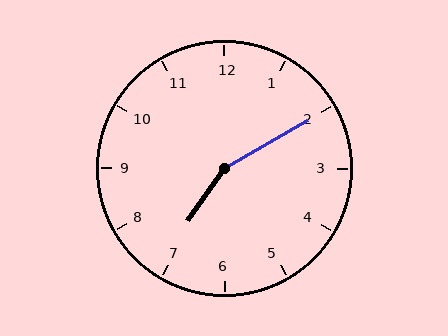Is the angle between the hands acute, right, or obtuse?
It is obtuse.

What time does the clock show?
7:10.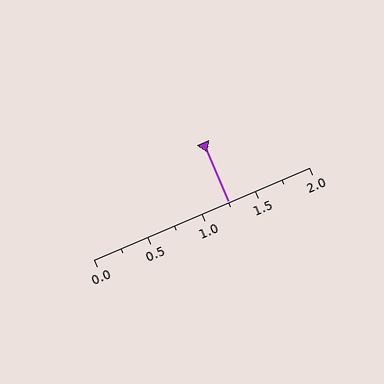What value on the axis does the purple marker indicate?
The marker indicates approximately 1.25.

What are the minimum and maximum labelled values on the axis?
The axis runs from 0.0 to 2.0.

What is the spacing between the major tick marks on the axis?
The major ticks are spaced 0.5 apart.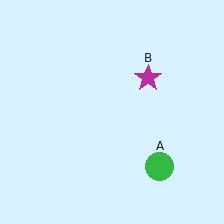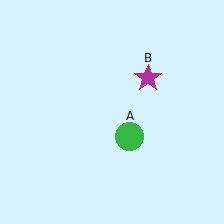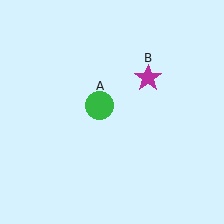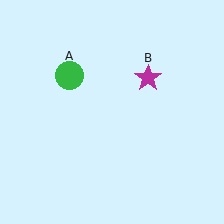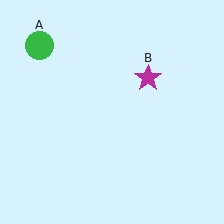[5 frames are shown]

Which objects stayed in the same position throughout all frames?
Magenta star (object B) remained stationary.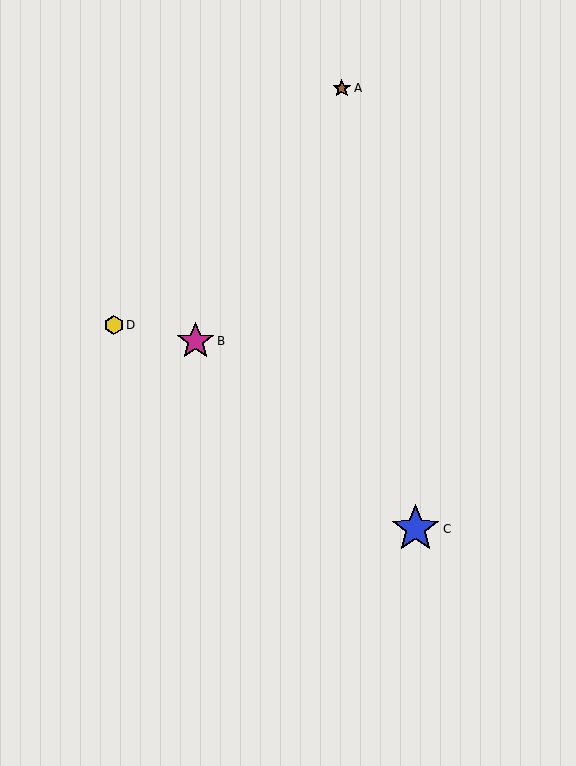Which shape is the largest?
The blue star (labeled C) is the largest.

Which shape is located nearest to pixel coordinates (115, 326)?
The yellow hexagon (labeled D) at (114, 325) is nearest to that location.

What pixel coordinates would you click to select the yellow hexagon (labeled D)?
Click at (114, 325) to select the yellow hexagon D.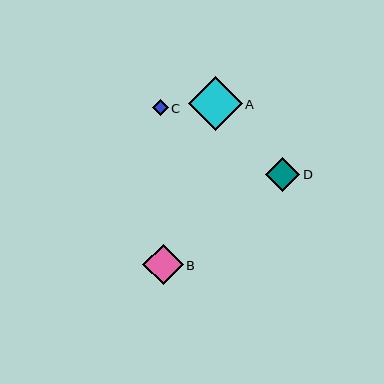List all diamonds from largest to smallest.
From largest to smallest: A, B, D, C.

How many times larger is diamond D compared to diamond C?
Diamond D is approximately 2.2 times the size of diamond C.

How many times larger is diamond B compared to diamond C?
Diamond B is approximately 2.6 times the size of diamond C.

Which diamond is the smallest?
Diamond C is the smallest with a size of approximately 15 pixels.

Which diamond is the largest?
Diamond A is the largest with a size of approximately 54 pixels.